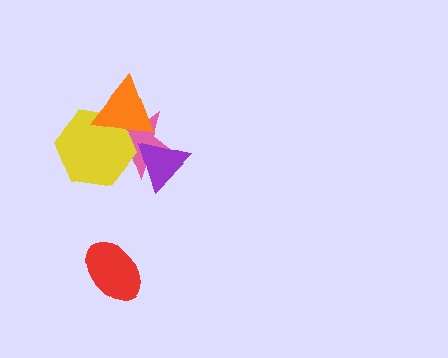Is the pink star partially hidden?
Yes, it is partially covered by another shape.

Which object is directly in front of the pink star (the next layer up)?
The yellow hexagon is directly in front of the pink star.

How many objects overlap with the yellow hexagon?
2 objects overlap with the yellow hexagon.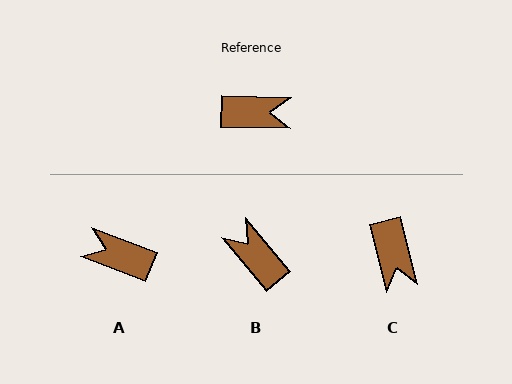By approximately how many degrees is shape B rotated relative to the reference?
Approximately 130 degrees counter-clockwise.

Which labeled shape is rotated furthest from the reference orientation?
A, about 161 degrees away.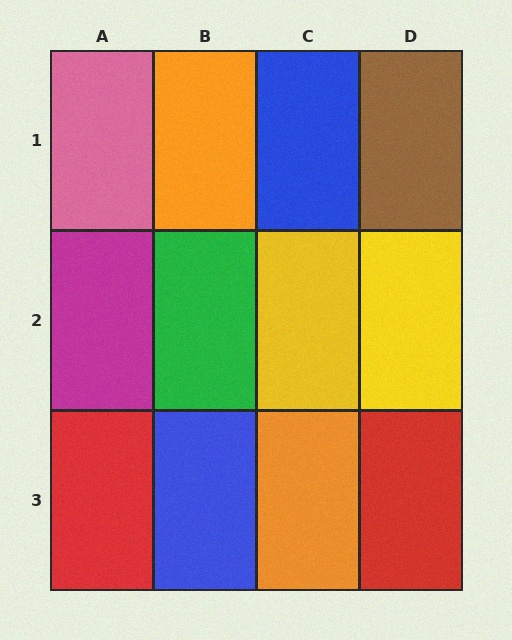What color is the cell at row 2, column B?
Green.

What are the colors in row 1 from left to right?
Pink, orange, blue, brown.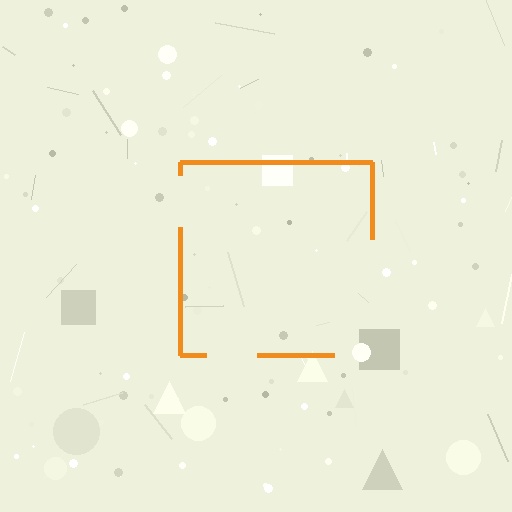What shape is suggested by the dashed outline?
The dashed outline suggests a square.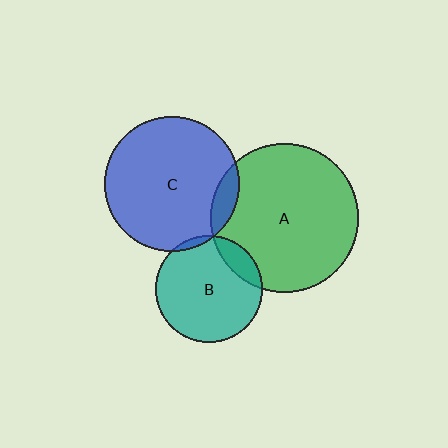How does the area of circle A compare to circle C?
Approximately 1.2 times.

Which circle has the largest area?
Circle A (green).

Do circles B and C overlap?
Yes.